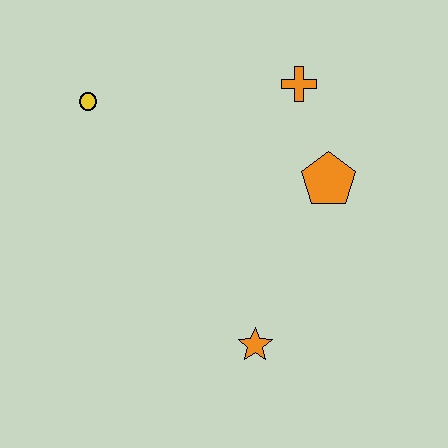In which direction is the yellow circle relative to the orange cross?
The yellow circle is to the left of the orange cross.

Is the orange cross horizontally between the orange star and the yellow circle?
No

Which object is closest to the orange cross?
The orange pentagon is closest to the orange cross.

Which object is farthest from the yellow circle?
The orange star is farthest from the yellow circle.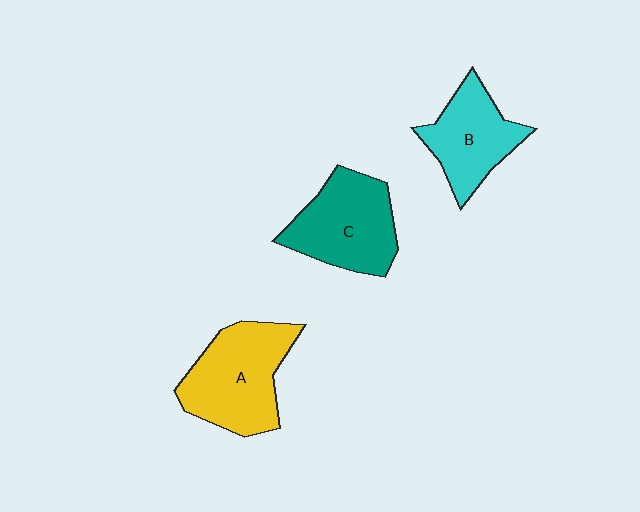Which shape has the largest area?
Shape A (yellow).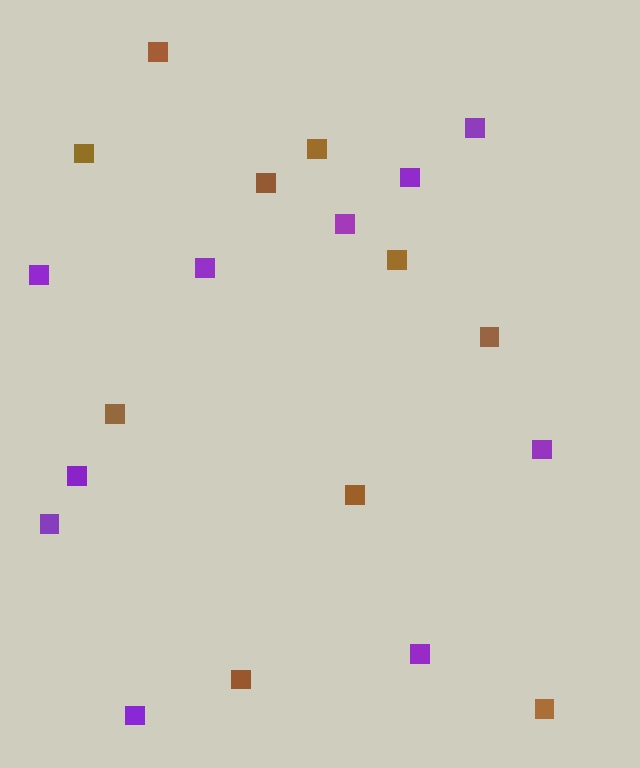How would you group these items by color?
There are 2 groups: one group of brown squares (10) and one group of purple squares (10).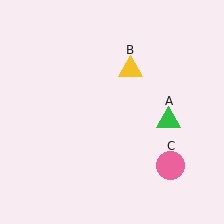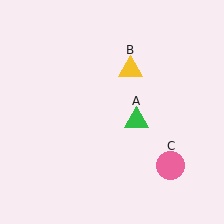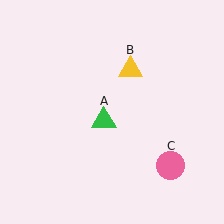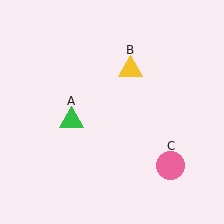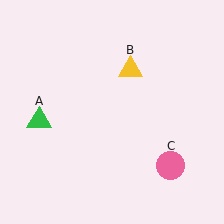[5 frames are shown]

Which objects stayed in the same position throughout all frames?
Yellow triangle (object B) and pink circle (object C) remained stationary.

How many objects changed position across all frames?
1 object changed position: green triangle (object A).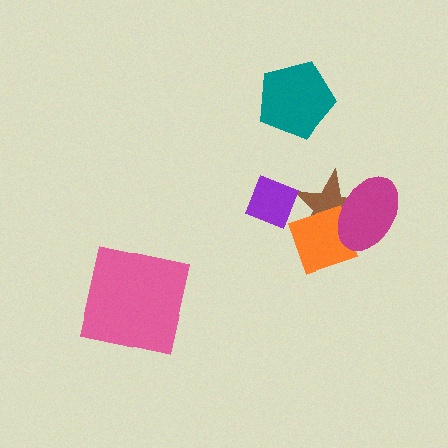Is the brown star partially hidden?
Yes, it is partially covered by another shape.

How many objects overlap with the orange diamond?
2 objects overlap with the orange diamond.